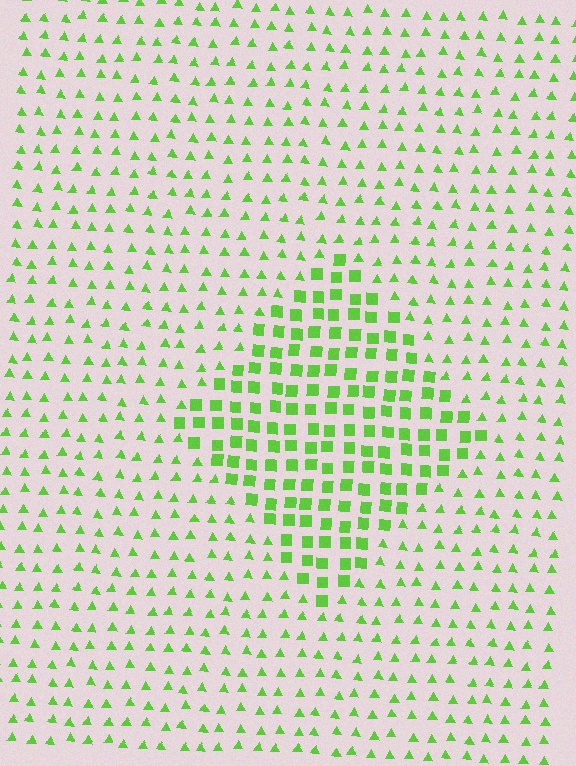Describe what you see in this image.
The image is filled with small lime elements arranged in a uniform grid. A diamond-shaped region contains squares, while the surrounding area contains triangles. The boundary is defined purely by the change in element shape.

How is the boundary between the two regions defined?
The boundary is defined by a change in element shape: squares inside vs. triangles outside. All elements share the same color and spacing.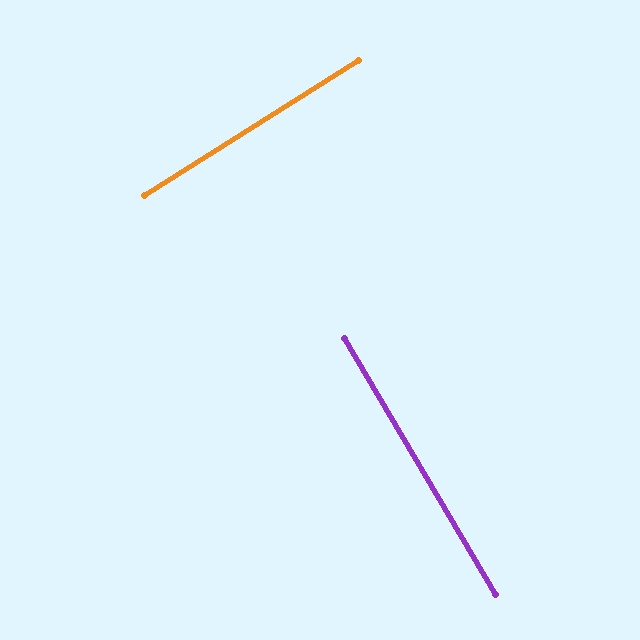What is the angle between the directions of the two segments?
Approximately 88 degrees.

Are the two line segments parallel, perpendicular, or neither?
Perpendicular — they meet at approximately 88°.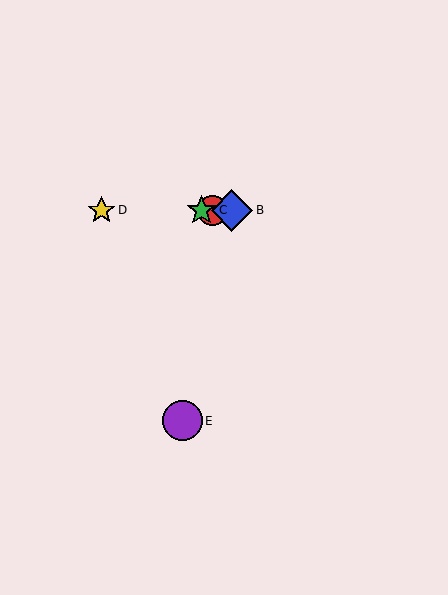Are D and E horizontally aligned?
No, D is at y≈210 and E is at y≈421.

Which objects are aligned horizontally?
Objects A, B, C, D are aligned horizontally.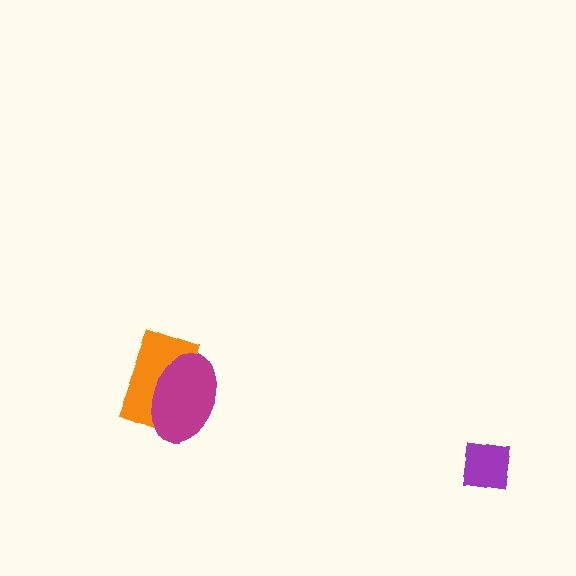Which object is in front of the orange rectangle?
The magenta ellipse is in front of the orange rectangle.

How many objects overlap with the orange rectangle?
1 object overlaps with the orange rectangle.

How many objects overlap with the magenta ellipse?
1 object overlaps with the magenta ellipse.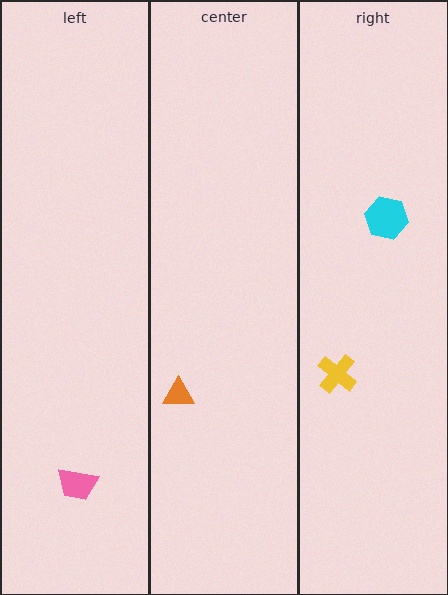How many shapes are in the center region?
1.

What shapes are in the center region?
The orange triangle.